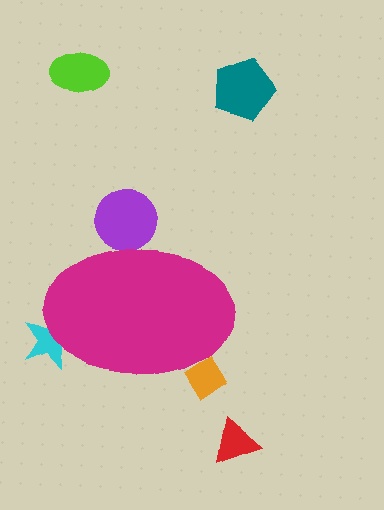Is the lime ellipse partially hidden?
No, the lime ellipse is fully visible.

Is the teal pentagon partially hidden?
No, the teal pentagon is fully visible.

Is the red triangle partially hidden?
No, the red triangle is fully visible.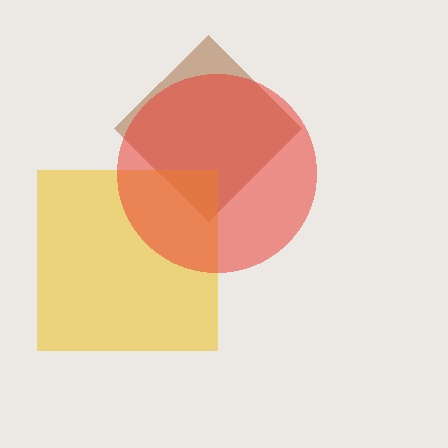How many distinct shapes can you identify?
There are 3 distinct shapes: a brown diamond, a yellow square, a red circle.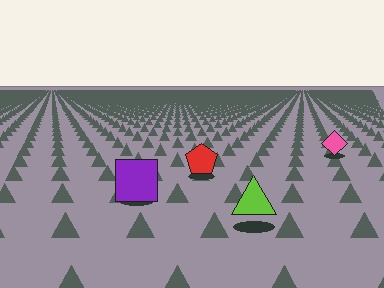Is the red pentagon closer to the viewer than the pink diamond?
Yes. The red pentagon is closer — you can tell from the texture gradient: the ground texture is coarser near it.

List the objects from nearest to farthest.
From nearest to farthest: the lime triangle, the purple square, the red pentagon, the pink diamond.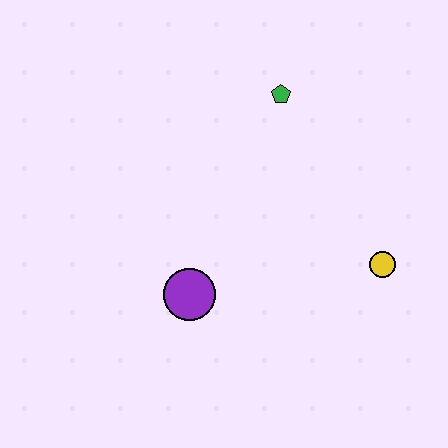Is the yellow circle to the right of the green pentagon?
Yes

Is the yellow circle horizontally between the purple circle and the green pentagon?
No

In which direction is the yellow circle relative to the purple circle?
The yellow circle is to the right of the purple circle.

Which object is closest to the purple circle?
The yellow circle is closest to the purple circle.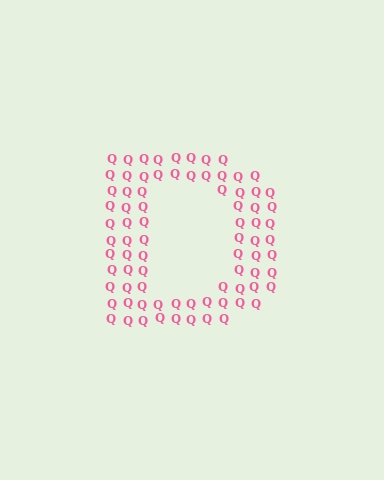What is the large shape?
The large shape is the letter D.